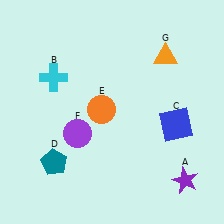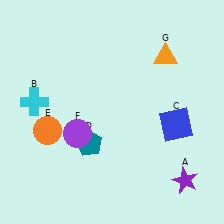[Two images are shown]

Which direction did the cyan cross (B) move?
The cyan cross (B) moved down.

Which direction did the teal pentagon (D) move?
The teal pentagon (D) moved right.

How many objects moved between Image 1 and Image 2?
3 objects moved between the two images.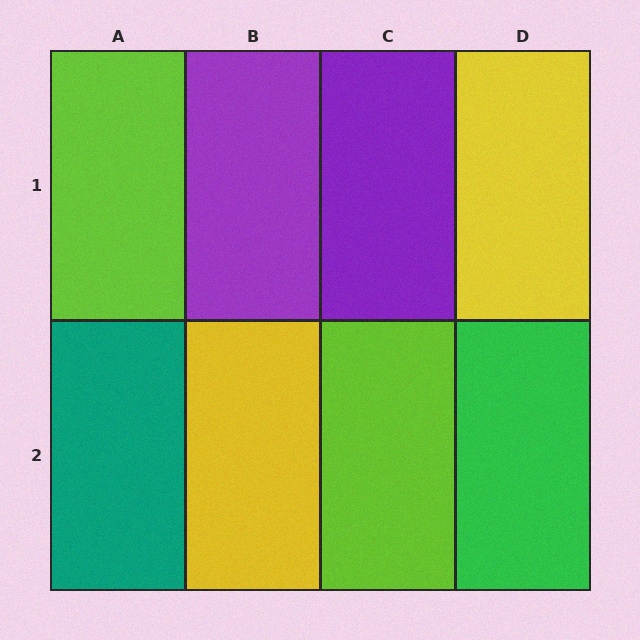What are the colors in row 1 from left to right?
Lime, purple, purple, yellow.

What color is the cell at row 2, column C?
Lime.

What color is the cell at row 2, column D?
Green.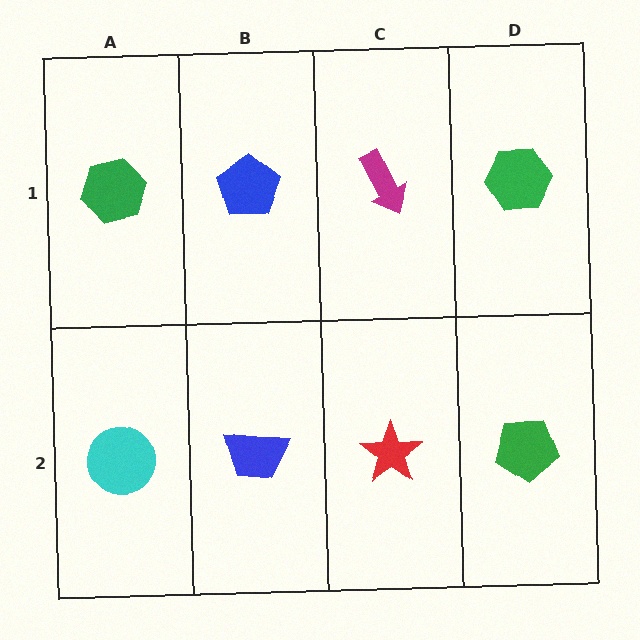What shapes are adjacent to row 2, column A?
A green hexagon (row 1, column A), a blue trapezoid (row 2, column B).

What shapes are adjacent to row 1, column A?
A cyan circle (row 2, column A), a blue pentagon (row 1, column B).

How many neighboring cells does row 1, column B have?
3.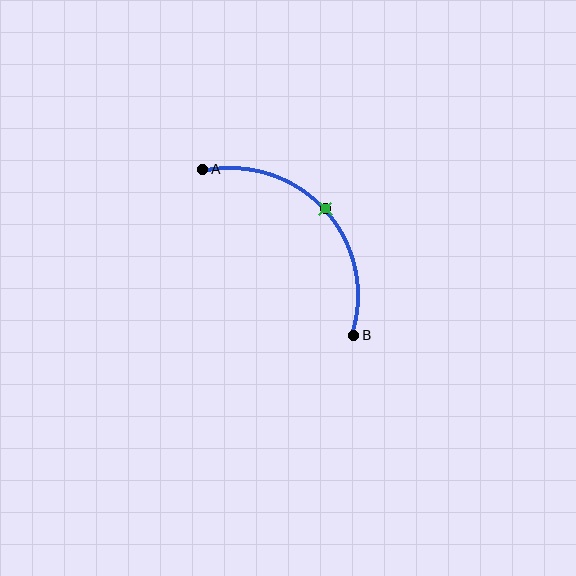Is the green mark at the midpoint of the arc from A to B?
Yes. The green mark lies on the arc at equal arc-length from both A and B — it is the arc midpoint.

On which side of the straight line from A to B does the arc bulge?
The arc bulges above and to the right of the straight line connecting A and B.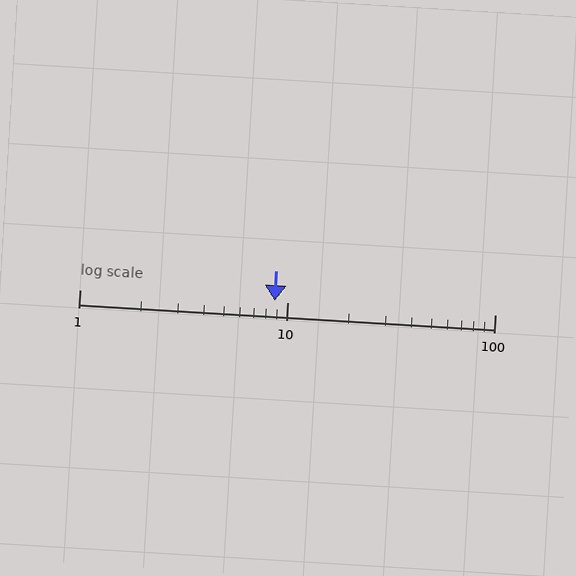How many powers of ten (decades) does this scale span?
The scale spans 2 decades, from 1 to 100.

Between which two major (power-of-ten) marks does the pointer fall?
The pointer is between 1 and 10.